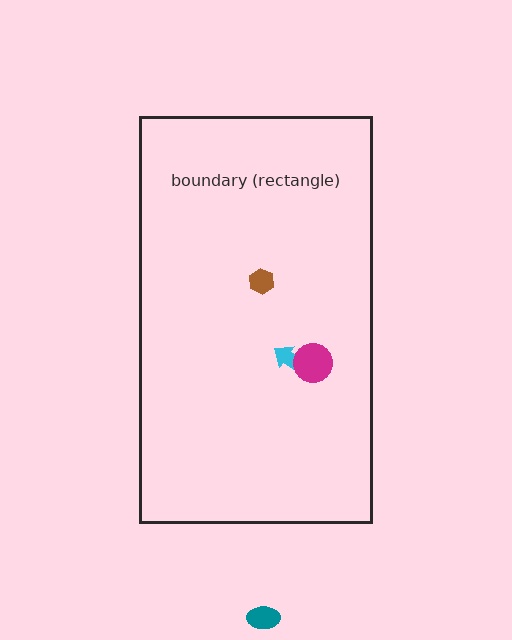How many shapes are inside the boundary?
3 inside, 1 outside.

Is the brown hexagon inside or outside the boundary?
Inside.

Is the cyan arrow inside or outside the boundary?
Inside.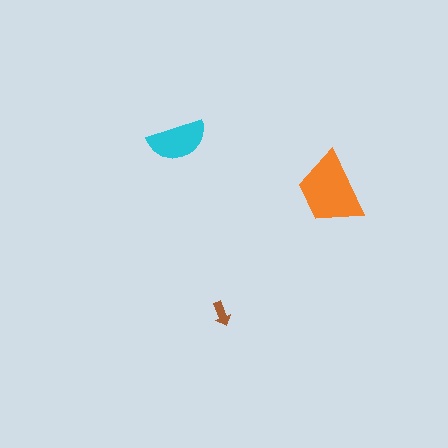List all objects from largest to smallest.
The orange trapezoid, the cyan semicircle, the brown arrow.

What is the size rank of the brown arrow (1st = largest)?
3rd.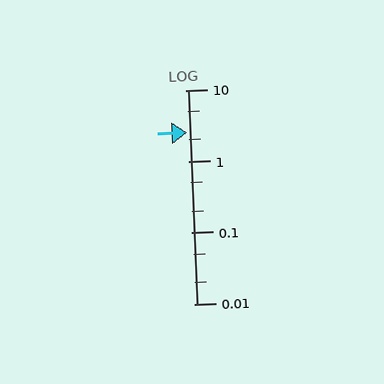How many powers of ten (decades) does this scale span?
The scale spans 3 decades, from 0.01 to 10.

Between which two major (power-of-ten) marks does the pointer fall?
The pointer is between 1 and 10.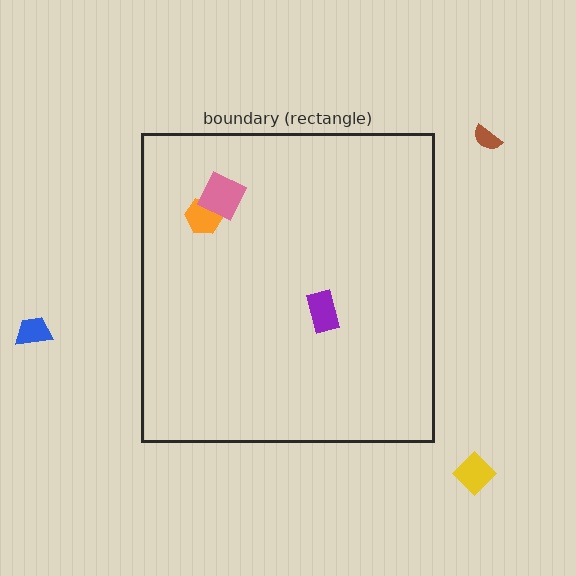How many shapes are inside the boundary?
3 inside, 3 outside.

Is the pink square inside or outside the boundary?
Inside.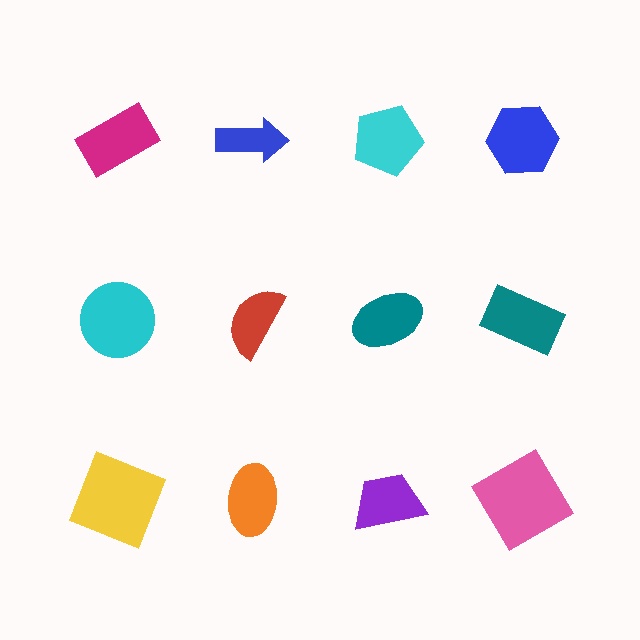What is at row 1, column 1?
A magenta rectangle.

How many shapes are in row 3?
4 shapes.